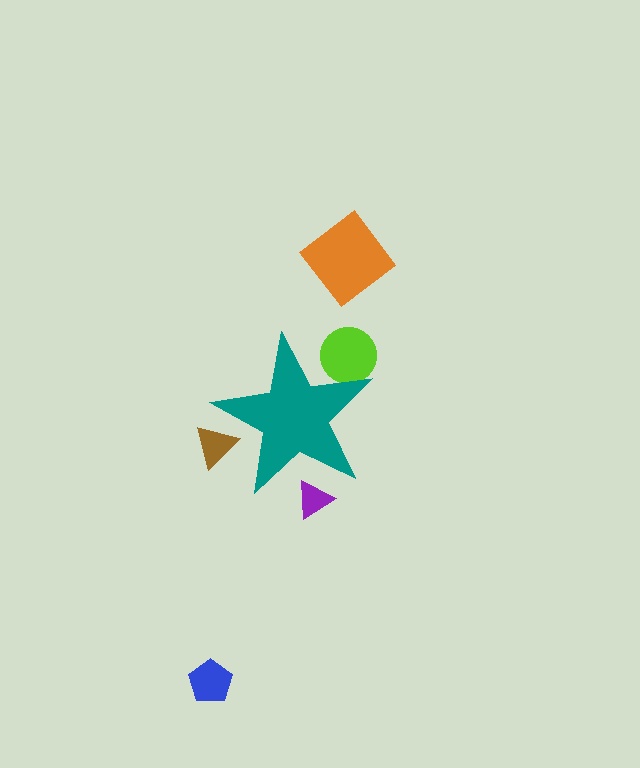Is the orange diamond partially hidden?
No, the orange diamond is fully visible.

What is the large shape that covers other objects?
A teal star.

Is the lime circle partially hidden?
Yes, the lime circle is partially hidden behind the teal star.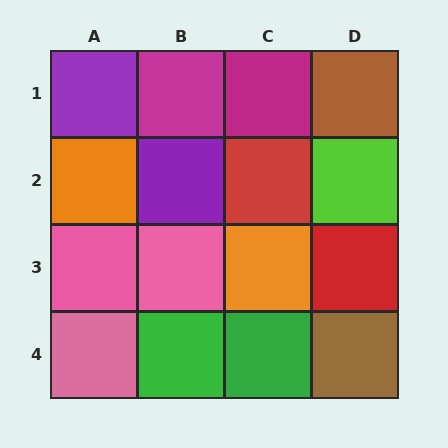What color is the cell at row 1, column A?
Purple.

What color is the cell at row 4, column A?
Pink.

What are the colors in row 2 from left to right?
Orange, purple, red, lime.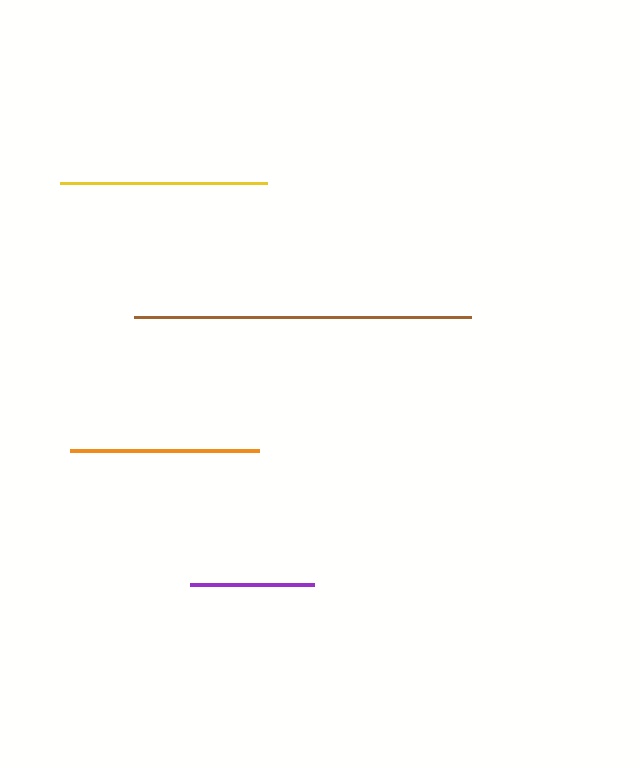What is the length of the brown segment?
The brown segment is approximately 336 pixels long.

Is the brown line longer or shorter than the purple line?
The brown line is longer than the purple line.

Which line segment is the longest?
The brown line is the longest at approximately 336 pixels.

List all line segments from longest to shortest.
From longest to shortest: brown, yellow, orange, purple.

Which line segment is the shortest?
The purple line is the shortest at approximately 124 pixels.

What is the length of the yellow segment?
The yellow segment is approximately 207 pixels long.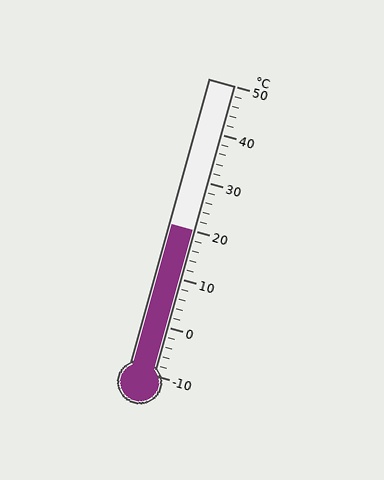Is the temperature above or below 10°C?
The temperature is above 10°C.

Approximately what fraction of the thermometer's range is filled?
The thermometer is filled to approximately 50% of its range.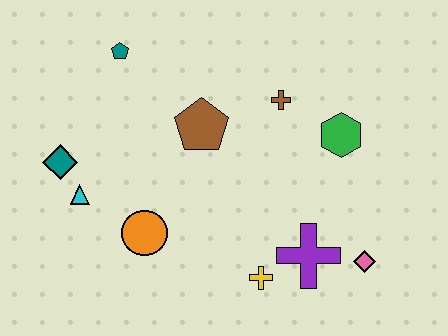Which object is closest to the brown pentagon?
The brown cross is closest to the brown pentagon.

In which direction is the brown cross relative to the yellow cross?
The brown cross is above the yellow cross.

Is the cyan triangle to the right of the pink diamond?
No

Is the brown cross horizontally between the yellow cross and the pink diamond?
Yes